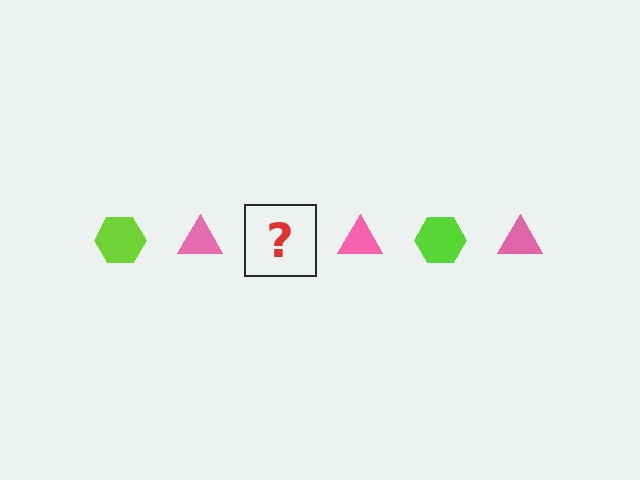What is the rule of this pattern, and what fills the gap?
The rule is that the pattern alternates between lime hexagon and pink triangle. The gap should be filled with a lime hexagon.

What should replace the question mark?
The question mark should be replaced with a lime hexagon.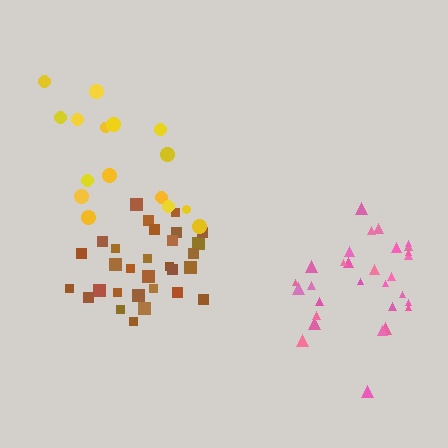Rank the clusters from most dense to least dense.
brown, pink, yellow.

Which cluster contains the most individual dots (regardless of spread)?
Brown (30).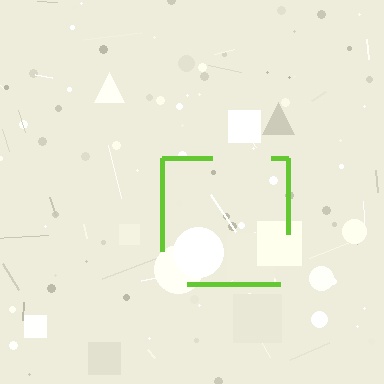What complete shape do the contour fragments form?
The contour fragments form a square.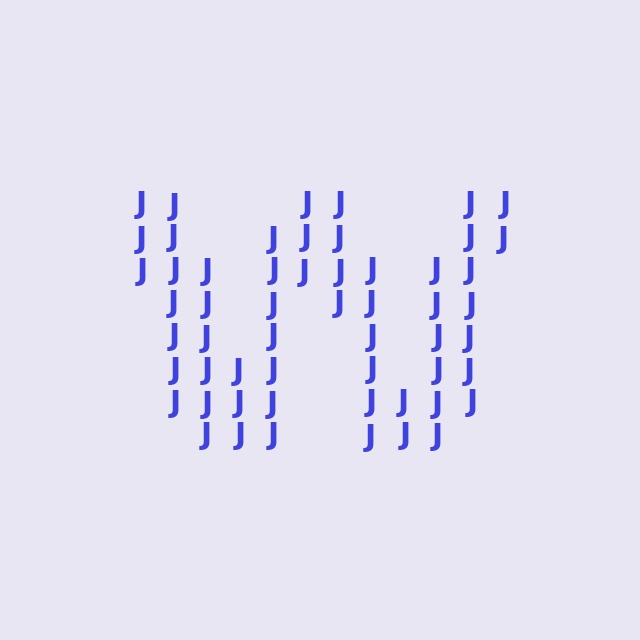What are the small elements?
The small elements are letter J's.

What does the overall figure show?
The overall figure shows the letter W.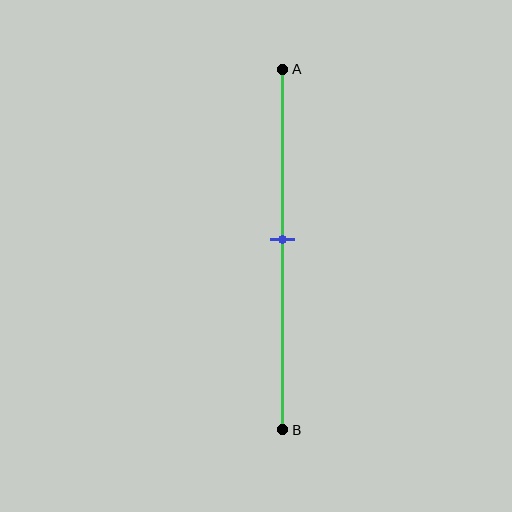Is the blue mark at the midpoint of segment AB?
Yes, the mark is approximately at the midpoint.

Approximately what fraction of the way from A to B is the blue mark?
The blue mark is approximately 45% of the way from A to B.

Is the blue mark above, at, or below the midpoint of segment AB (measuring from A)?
The blue mark is approximately at the midpoint of segment AB.